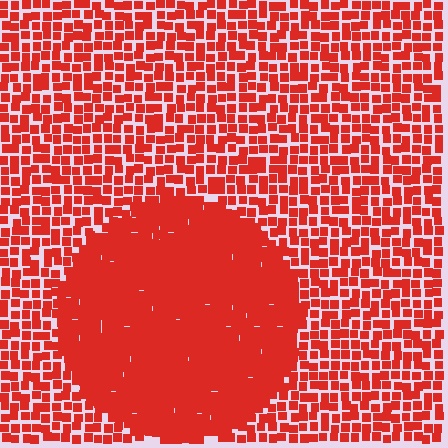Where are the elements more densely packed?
The elements are more densely packed inside the circle boundary.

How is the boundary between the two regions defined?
The boundary is defined by a change in element density (approximately 2.0x ratio). All elements are the same color, size, and shape.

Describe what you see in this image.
The image contains small red elements arranged at two different densities. A circle-shaped region is visible where the elements are more densely packed than the surrounding area.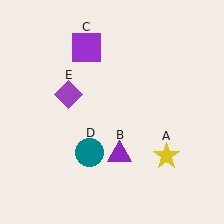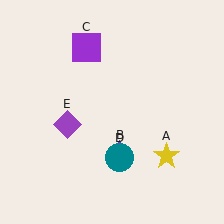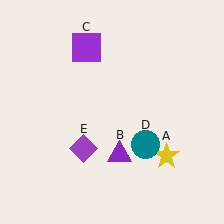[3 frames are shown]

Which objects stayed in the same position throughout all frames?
Yellow star (object A) and purple triangle (object B) and purple square (object C) remained stationary.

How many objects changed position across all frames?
2 objects changed position: teal circle (object D), purple diamond (object E).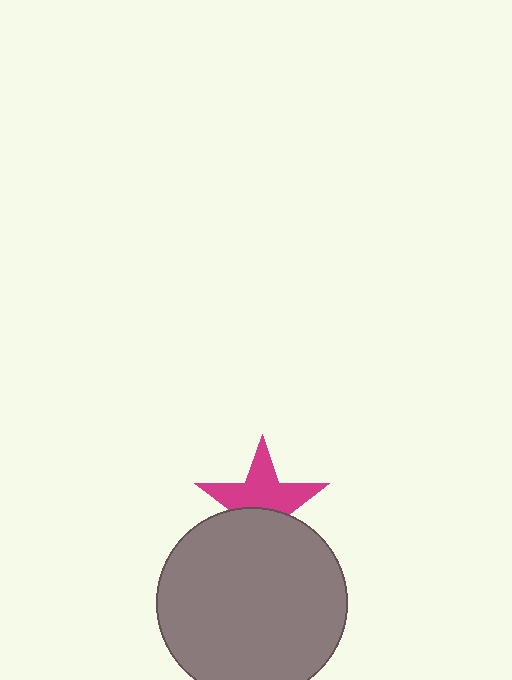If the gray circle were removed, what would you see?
You would see the complete magenta star.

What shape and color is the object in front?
The object in front is a gray circle.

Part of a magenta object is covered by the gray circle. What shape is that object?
It is a star.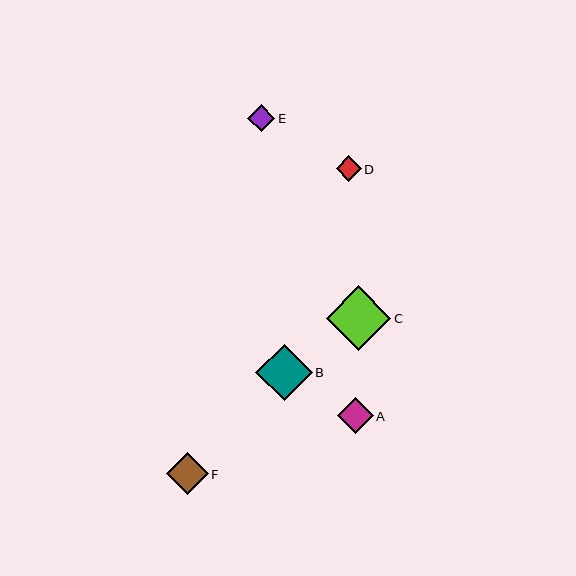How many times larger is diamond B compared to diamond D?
Diamond B is approximately 2.2 times the size of diamond D.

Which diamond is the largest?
Diamond C is the largest with a size of approximately 65 pixels.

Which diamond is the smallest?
Diamond D is the smallest with a size of approximately 25 pixels.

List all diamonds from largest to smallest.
From largest to smallest: C, B, F, A, E, D.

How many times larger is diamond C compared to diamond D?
Diamond C is approximately 2.6 times the size of diamond D.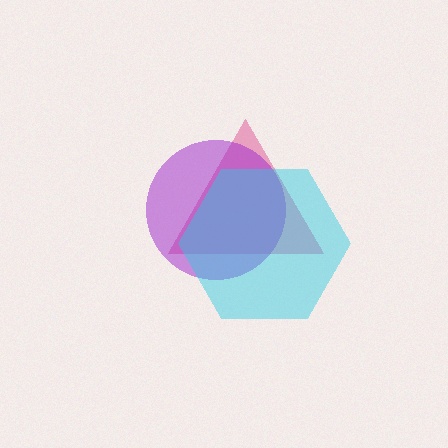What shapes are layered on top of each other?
The layered shapes are: a pink triangle, a purple circle, a cyan hexagon.